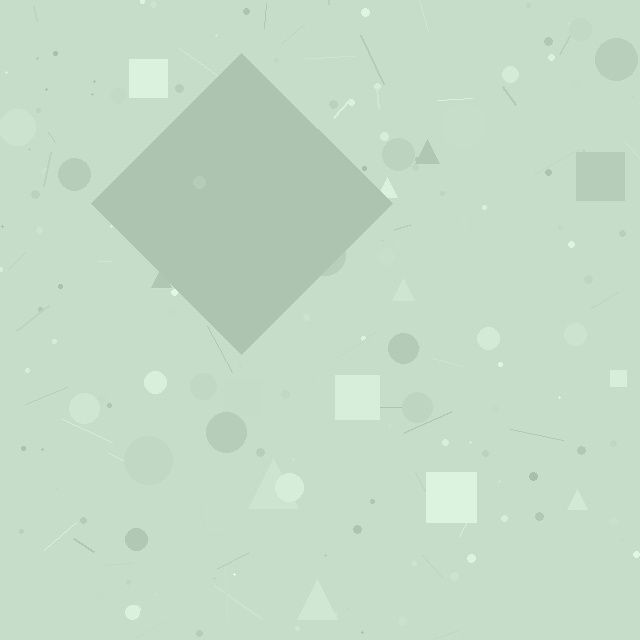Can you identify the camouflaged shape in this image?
The camouflaged shape is a diamond.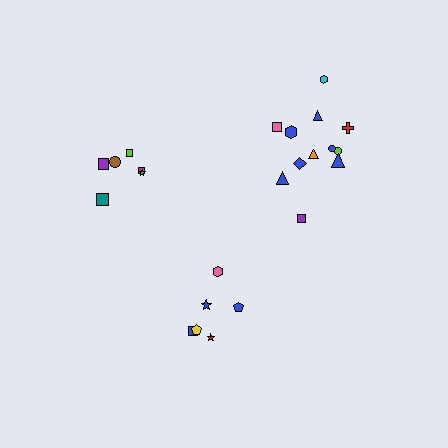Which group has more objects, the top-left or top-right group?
The top-right group.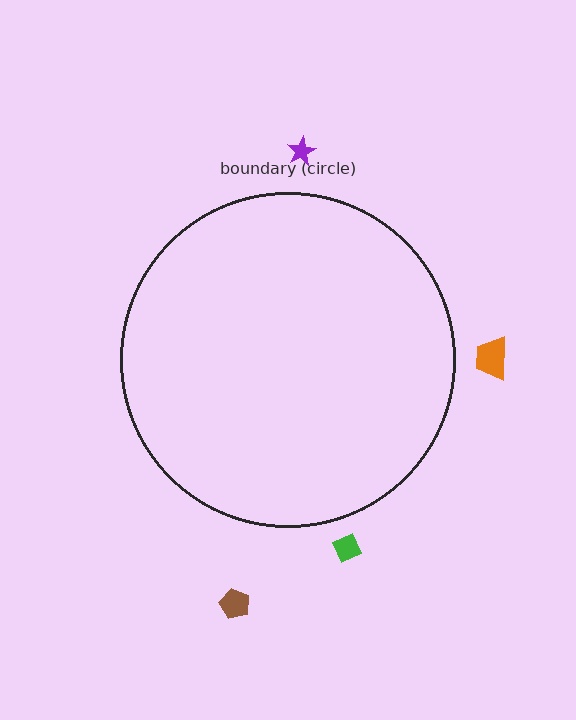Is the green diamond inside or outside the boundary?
Outside.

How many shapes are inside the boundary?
0 inside, 4 outside.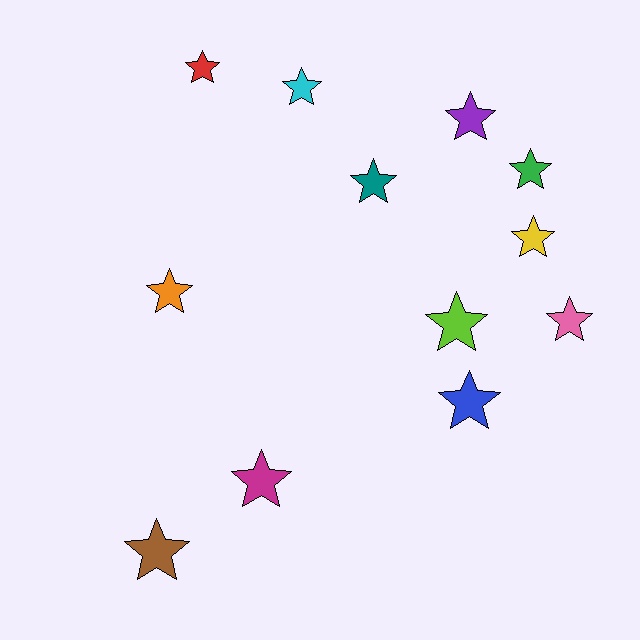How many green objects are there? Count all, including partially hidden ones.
There is 1 green object.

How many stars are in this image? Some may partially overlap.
There are 12 stars.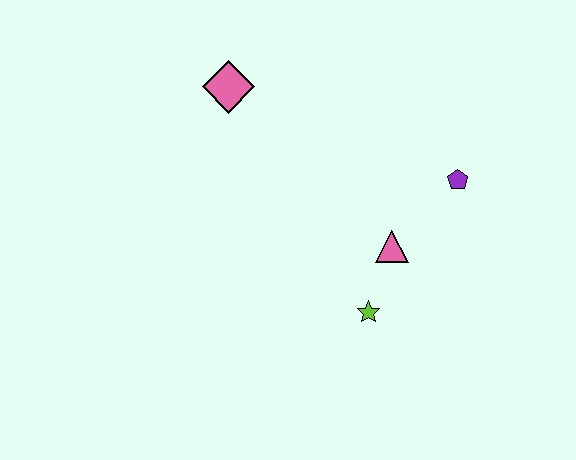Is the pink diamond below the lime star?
No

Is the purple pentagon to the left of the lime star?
No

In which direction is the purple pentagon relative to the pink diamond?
The purple pentagon is to the right of the pink diamond.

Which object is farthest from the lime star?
The pink diamond is farthest from the lime star.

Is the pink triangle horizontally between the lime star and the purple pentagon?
Yes